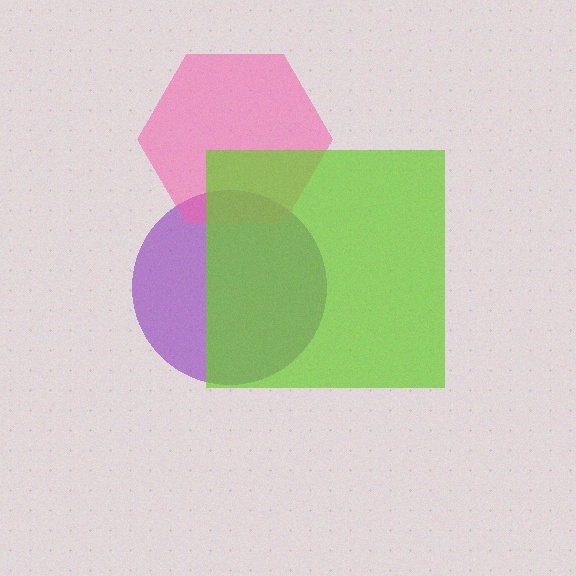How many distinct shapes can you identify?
There are 3 distinct shapes: a purple circle, a pink hexagon, a lime square.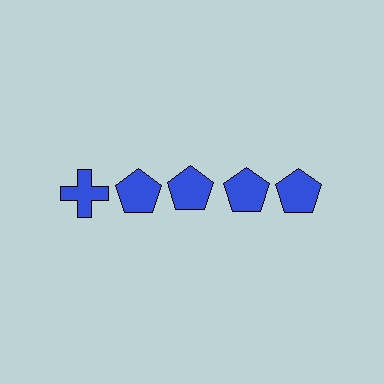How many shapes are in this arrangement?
There are 5 shapes arranged in a grid pattern.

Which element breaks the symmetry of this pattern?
The blue cross in the top row, leftmost column breaks the symmetry. All other shapes are blue pentagons.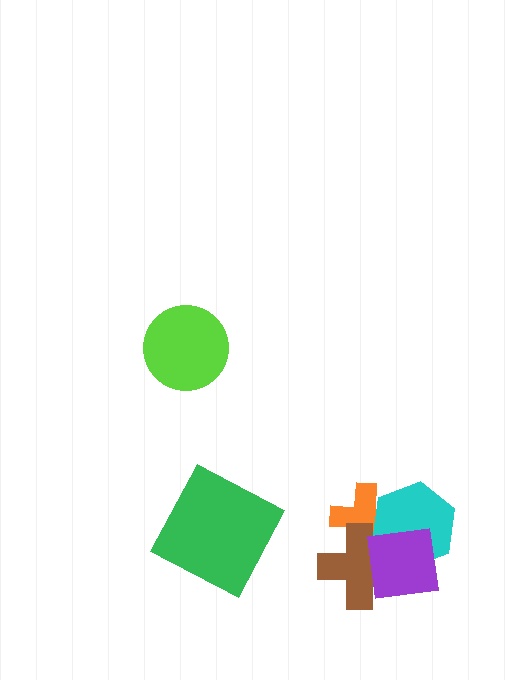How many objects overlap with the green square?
0 objects overlap with the green square.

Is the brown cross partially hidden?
Yes, it is partially covered by another shape.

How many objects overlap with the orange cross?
3 objects overlap with the orange cross.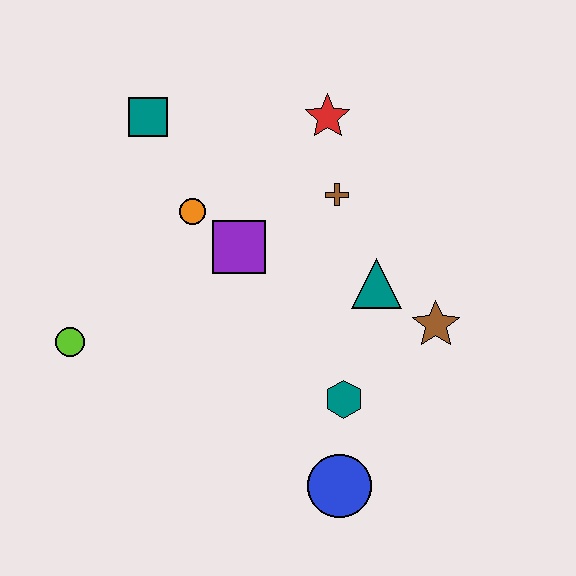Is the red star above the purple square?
Yes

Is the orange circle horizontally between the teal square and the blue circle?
Yes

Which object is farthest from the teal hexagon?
The teal square is farthest from the teal hexagon.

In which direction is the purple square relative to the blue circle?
The purple square is above the blue circle.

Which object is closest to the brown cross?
The red star is closest to the brown cross.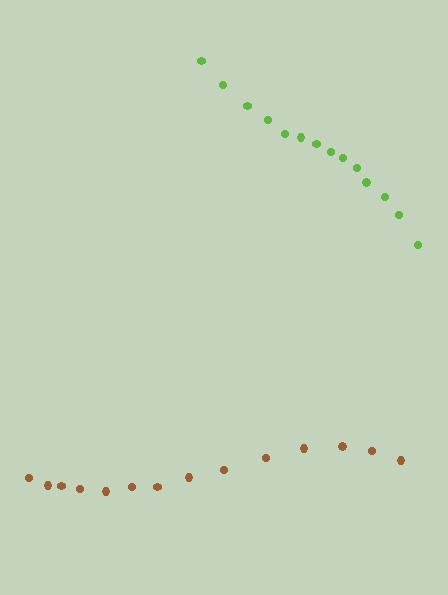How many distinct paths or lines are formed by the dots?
There are 2 distinct paths.